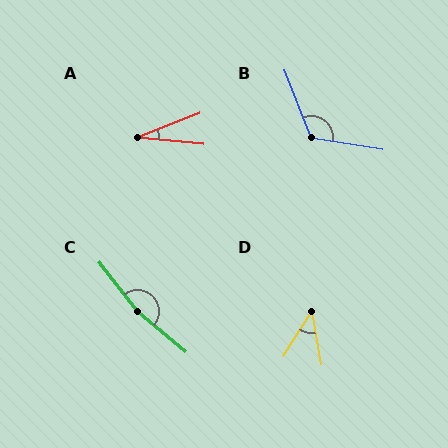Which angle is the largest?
C, at approximately 167 degrees.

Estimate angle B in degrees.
Approximately 121 degrees.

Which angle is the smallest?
A, at approximately 27 degrees.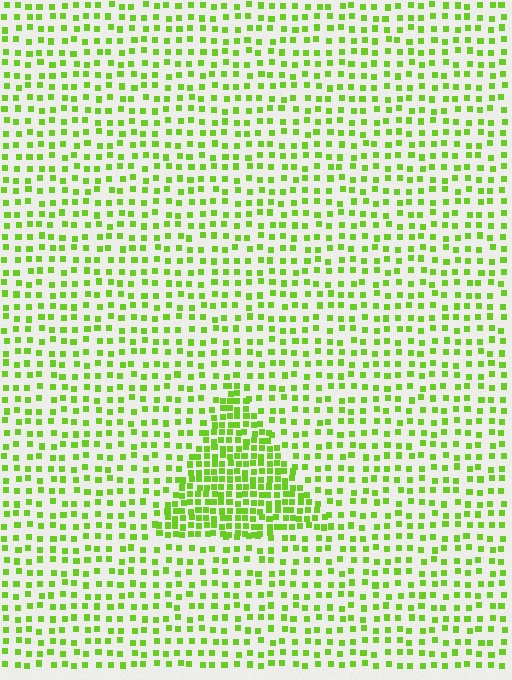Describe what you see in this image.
The image contains small lime elements arranged at two different densities. A triangle-shaped region is visible where the elements are more densely packed than the surrounding area.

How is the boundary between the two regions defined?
The boundary is defined by a change in element density (approximately 2.2x ratio). All elements are the same color, size, and shape.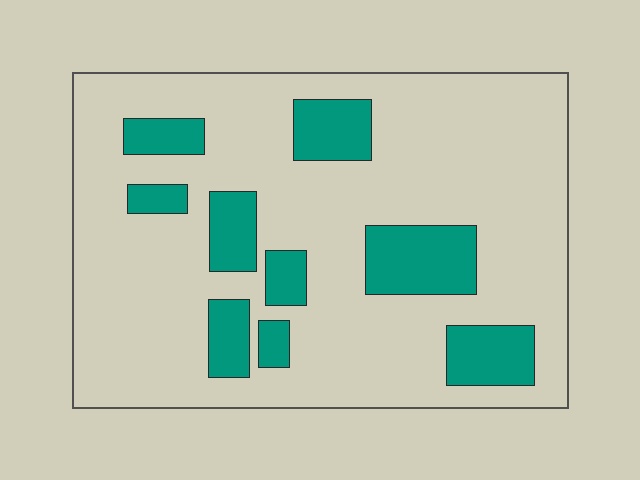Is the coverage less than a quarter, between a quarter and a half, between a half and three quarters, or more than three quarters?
Less than a quarter.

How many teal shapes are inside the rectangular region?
9.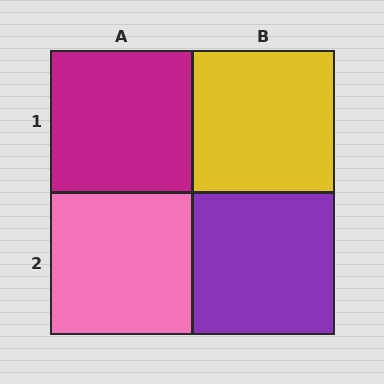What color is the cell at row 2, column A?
Pink.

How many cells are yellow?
1 cell is yellow.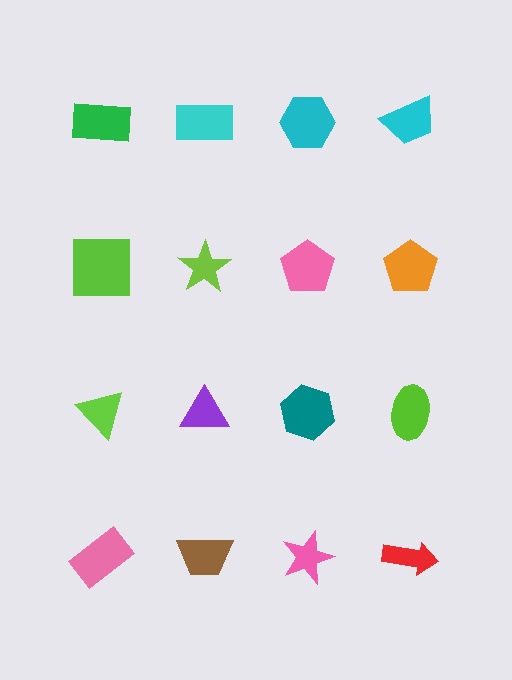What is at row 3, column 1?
A lime triangle.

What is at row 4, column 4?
A red arrow.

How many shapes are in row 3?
4 shapes.